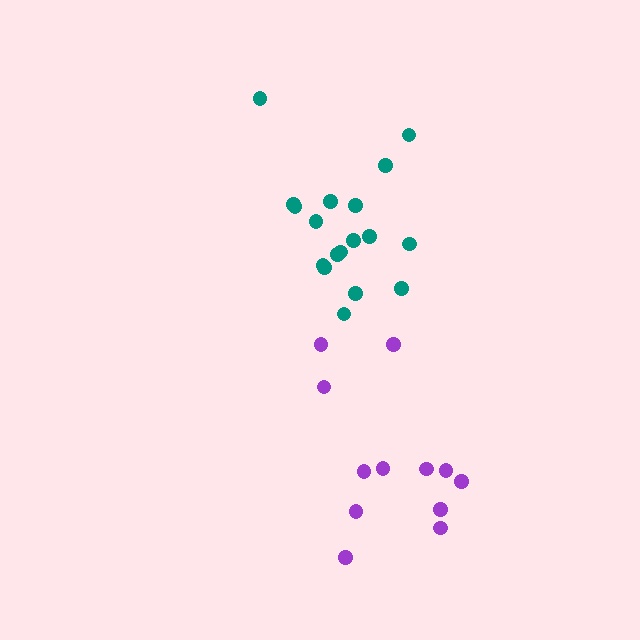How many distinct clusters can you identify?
There are 2 distinct clusters.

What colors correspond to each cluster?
The clusters are colored: teal, purple.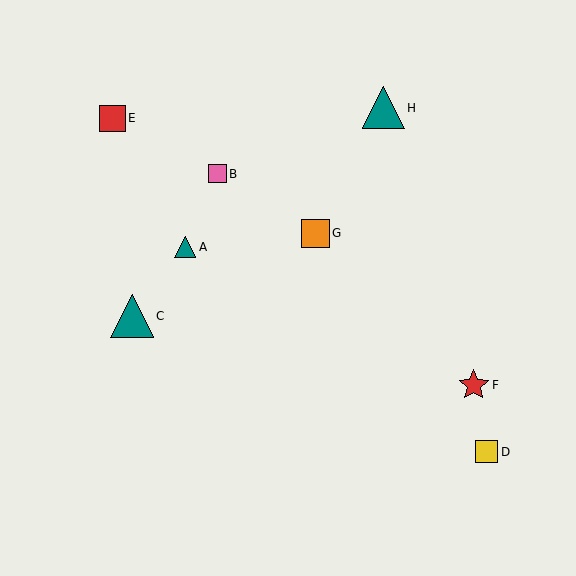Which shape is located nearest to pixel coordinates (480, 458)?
The yellow square (labeled D) at (487, 452) is nearest to that location.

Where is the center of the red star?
The center of the red star is at (474, 385).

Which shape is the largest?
The teal triangle (labeled C) is the largest.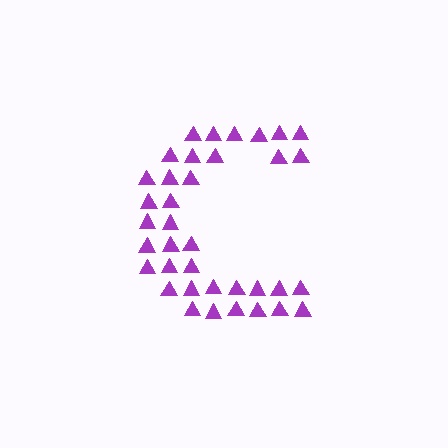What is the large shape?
The large shape is the letter C.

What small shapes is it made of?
It is made of small triangles.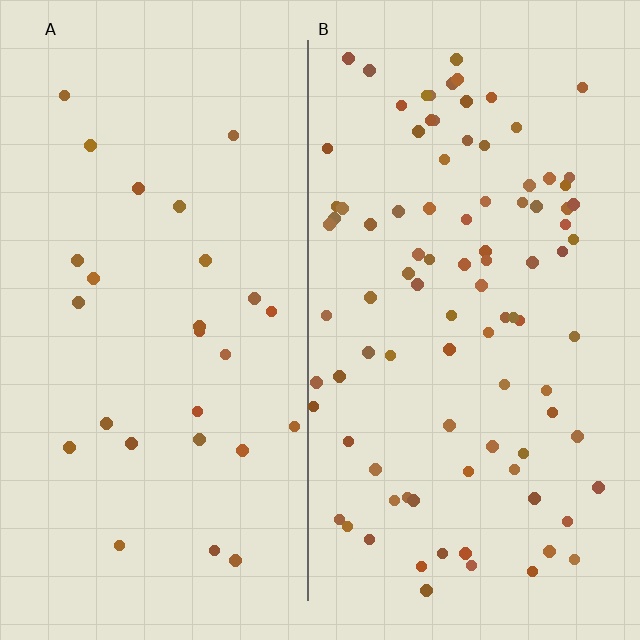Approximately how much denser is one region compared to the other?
Approximately 3.5× — region B over region A.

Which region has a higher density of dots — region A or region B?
B (the right).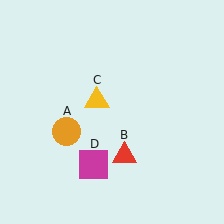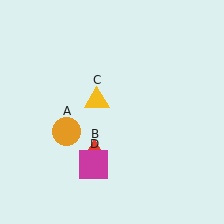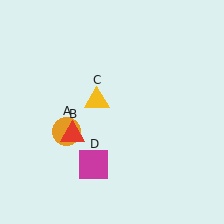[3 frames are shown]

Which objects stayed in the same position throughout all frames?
Orange circle (object A) and yellow triangle (object C) and magenta square (object D) remained stationary.